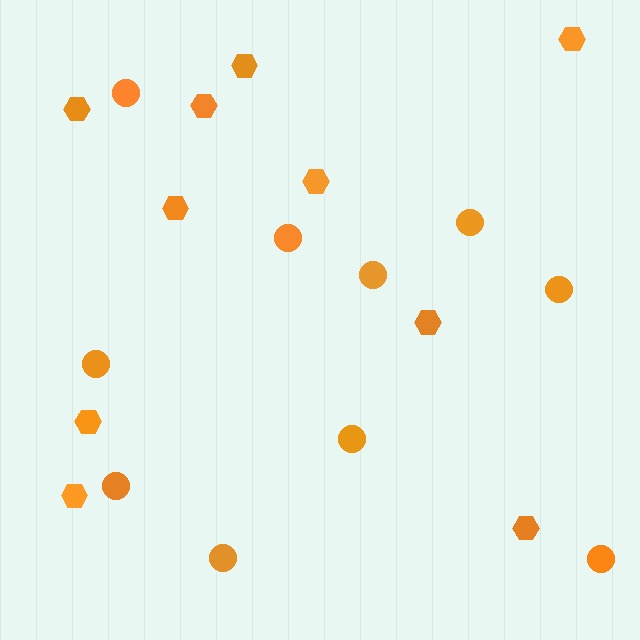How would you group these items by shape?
There are 2 groups: one group of circles (10) and one group of hexagons (10).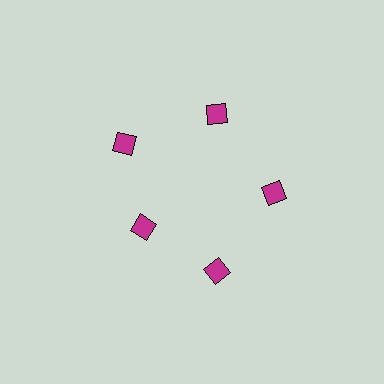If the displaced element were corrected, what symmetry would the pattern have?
It would have 5-fold rotational symmetry — the pattern would map onto itself every 72 degrees.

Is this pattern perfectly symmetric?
No. The 5 magenta squares are arranged in a ring, but one element near the 8 o'clock position is pulled inward toward the center, breaking the 5-fold rotational symmetry.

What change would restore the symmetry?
The symmetry would be restored by moving it outward, back onto the ring so that all 5 squares sit at equal angles and equal distance from the center.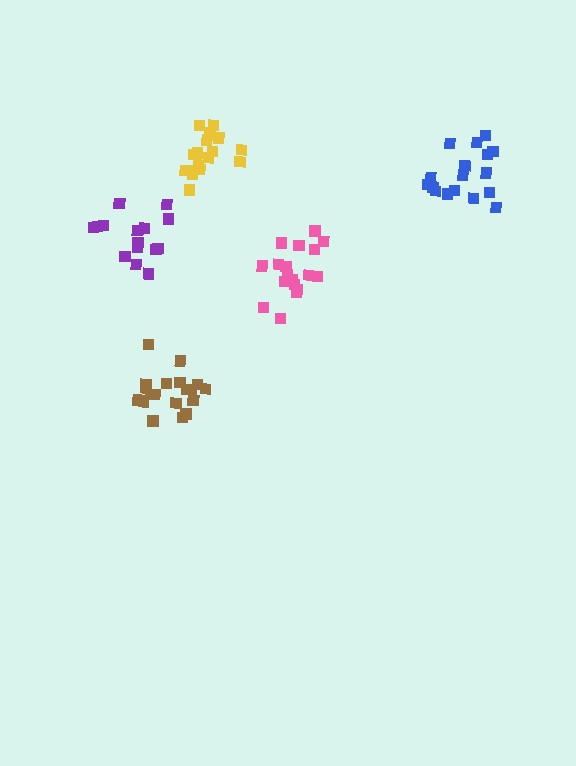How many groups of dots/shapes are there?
There are 5 groups.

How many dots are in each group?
Group 1: 17 dots, Group 2: 15 dots, Group 3: 18 dots, Group 4: 19 dots, Group 5: 19 dots (88 total).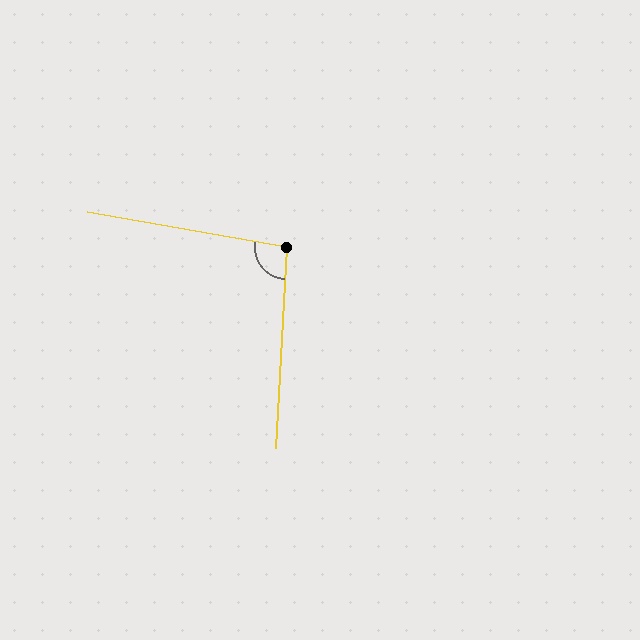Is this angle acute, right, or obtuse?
It is obtuse.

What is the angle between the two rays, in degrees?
Approximately 97 degrees.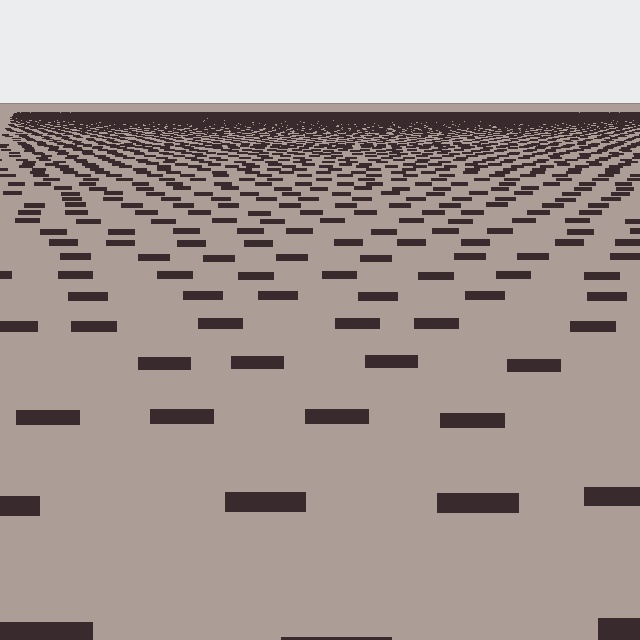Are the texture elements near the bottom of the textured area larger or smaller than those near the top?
Larger. Near the bottom, elements are closer to the viewer and appear at a bigger on-screen size.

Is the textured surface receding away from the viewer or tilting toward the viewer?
The surface is receding away from the viewer. Texture elements get smaller and denser toward the top.